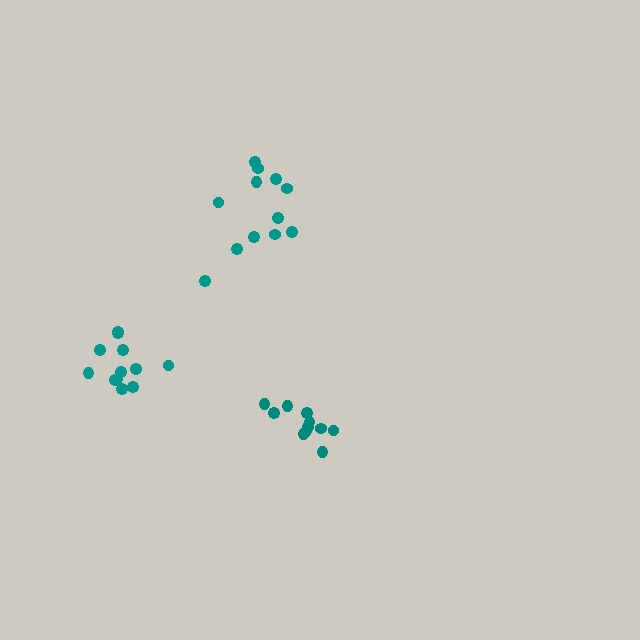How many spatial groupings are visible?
There are 3 spatial groupings.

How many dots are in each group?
Group 1: 12 dots, Group 2: 11 dots, Group 3: 12 dots (35 total).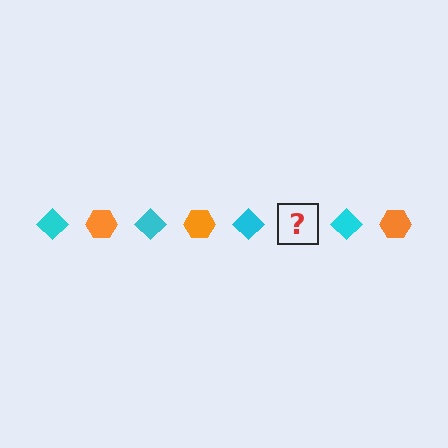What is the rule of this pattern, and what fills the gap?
The rule is that the pattern alternates between cyan diamond and orange hexagon. The gap should be filled with an orange hexagon.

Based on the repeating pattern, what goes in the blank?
The blank should be an orange hexagon.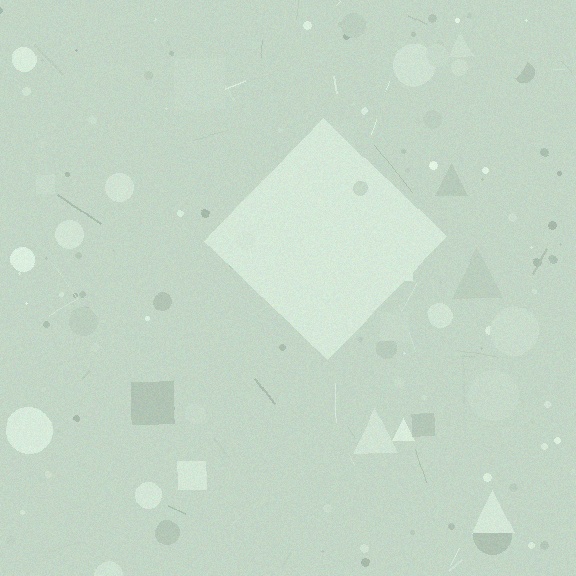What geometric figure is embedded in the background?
A diamond is embedded in the background.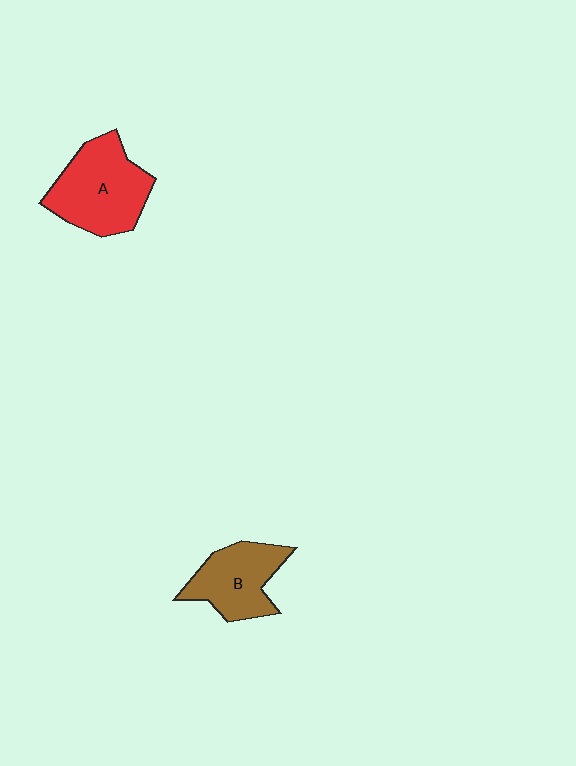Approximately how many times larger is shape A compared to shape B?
Approximately 1.3 times.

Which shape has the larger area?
Shape A (red).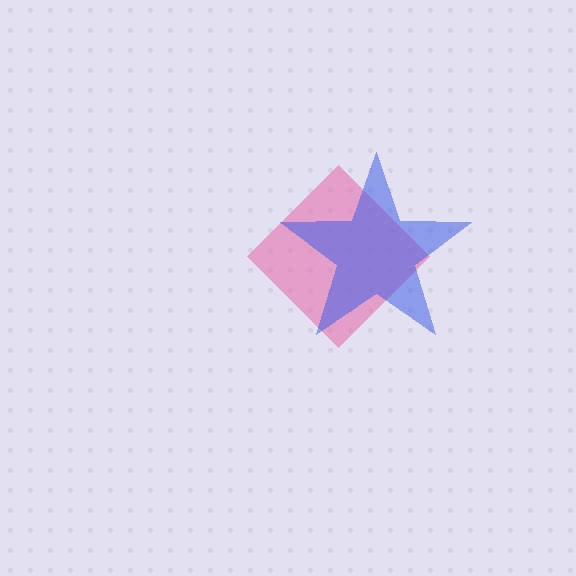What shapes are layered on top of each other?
The layered shapes are: a pink diamond, a blue star.